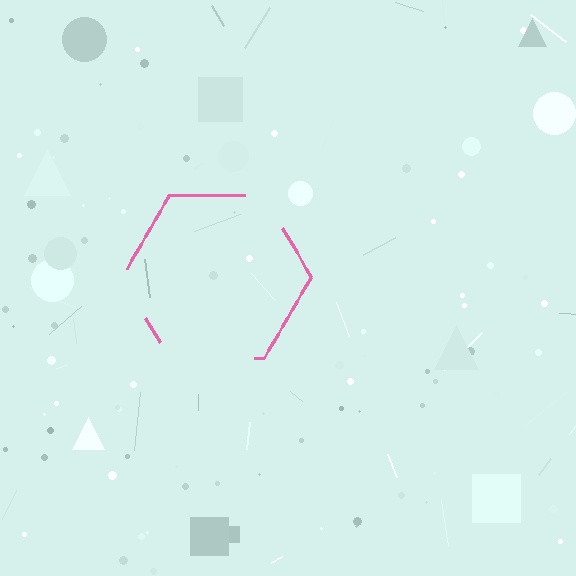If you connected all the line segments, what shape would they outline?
They would outline a hexagon.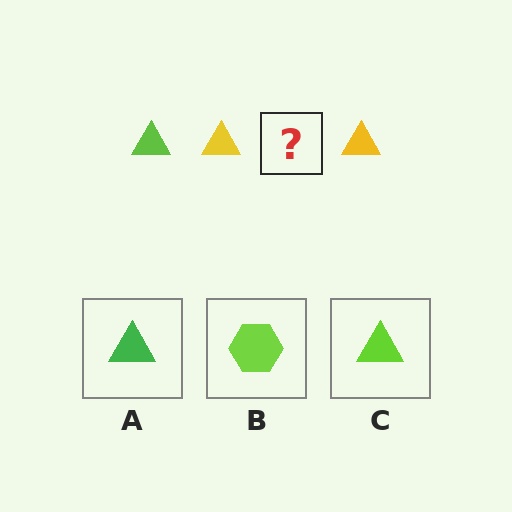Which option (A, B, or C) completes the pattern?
C.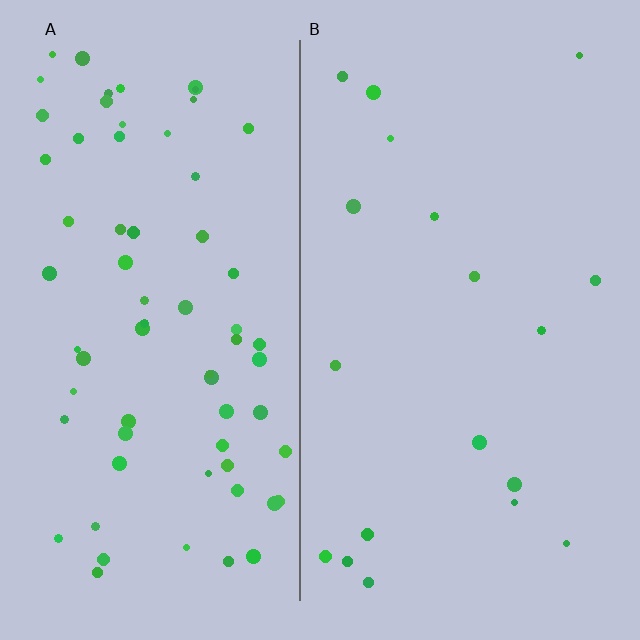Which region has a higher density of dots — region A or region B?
A (the left).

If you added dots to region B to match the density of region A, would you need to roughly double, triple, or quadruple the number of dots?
Approximately quadruple.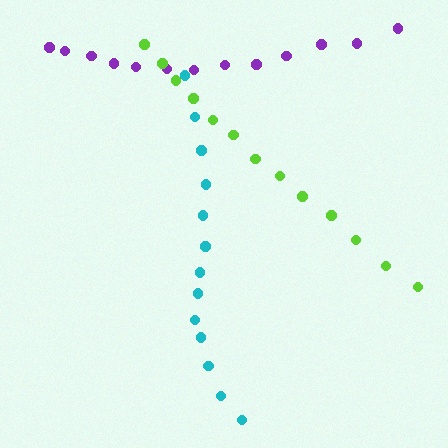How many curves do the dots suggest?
There are 3 distinct paths.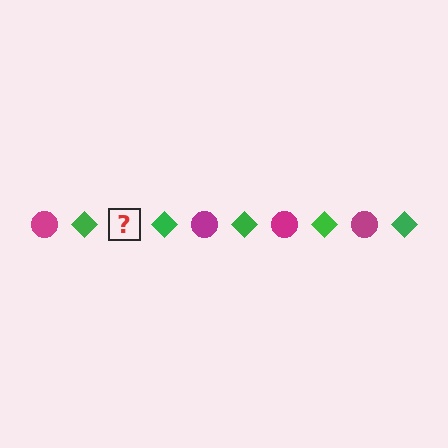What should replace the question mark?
The question mark should be replaced with a magenta circle.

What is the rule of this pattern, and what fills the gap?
The rule is that the pattern alternates between magenta circle and green diamond. The gap should be filled with a magenta circle.